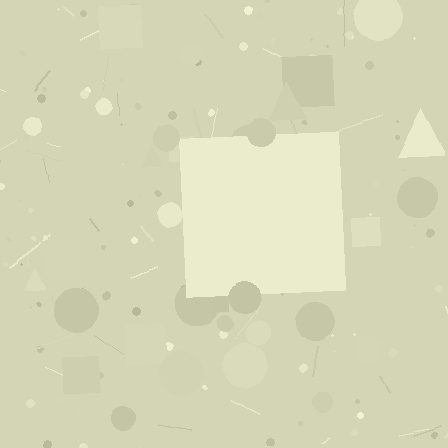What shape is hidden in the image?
A square is hidden in the image.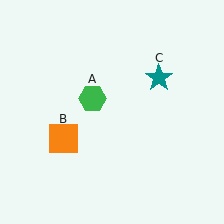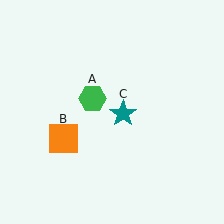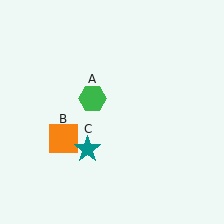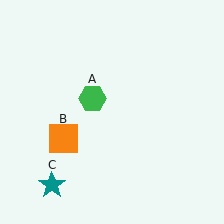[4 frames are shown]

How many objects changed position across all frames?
1 object changed position: teal star (object C).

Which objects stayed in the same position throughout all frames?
Green hexagon (object A) and orange square (object B) remained stationary.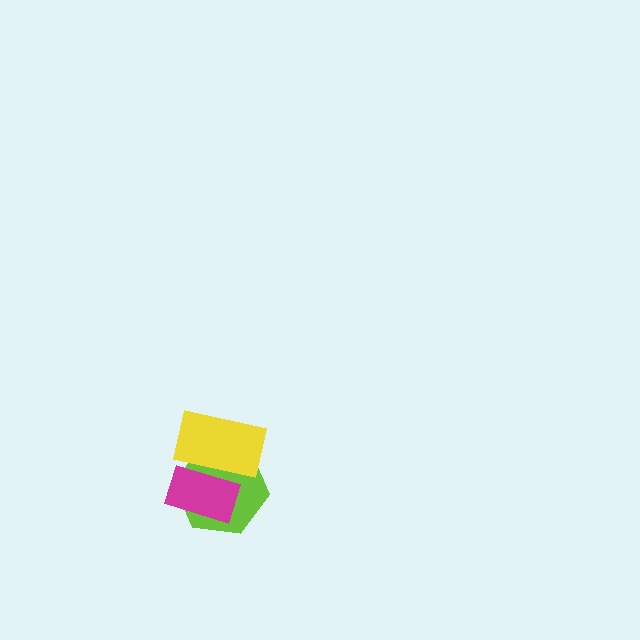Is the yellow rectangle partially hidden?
No, no other shape covers it.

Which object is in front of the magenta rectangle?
The yellow rectangle is in front of the magenta rectangle.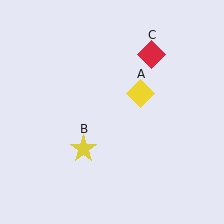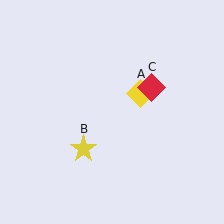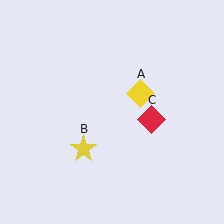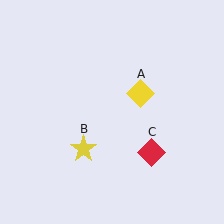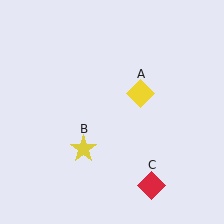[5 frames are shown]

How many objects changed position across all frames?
1 object changed position: red diamond (object C).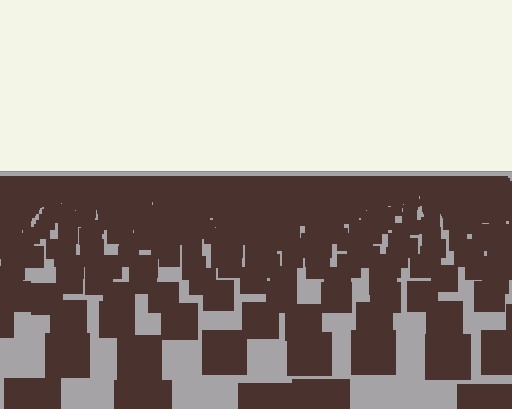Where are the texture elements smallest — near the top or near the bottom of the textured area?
Near the top.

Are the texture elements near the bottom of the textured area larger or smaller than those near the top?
Larger. Near the bottom, elements are closer to the viewer and appear at a bigger on-screen size.